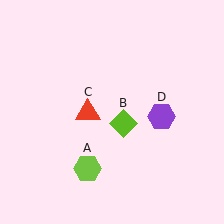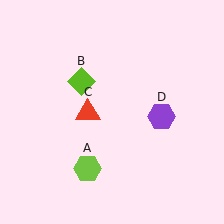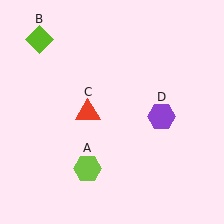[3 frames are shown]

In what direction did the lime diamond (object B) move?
The lime diamond (object B) moved up and to the left.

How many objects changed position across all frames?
1 object changed position: lime diamond (object B).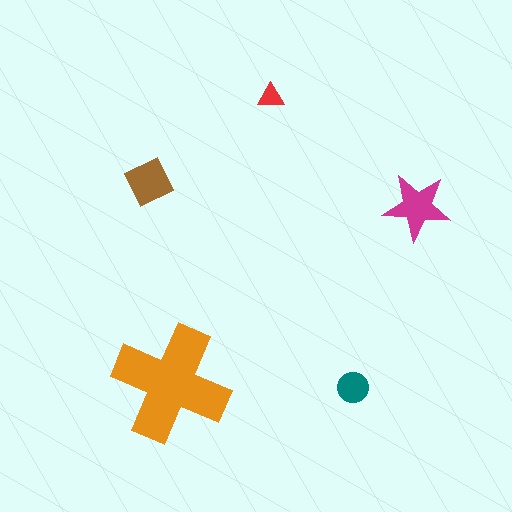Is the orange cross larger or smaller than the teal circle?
Larger.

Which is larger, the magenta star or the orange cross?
The orange cross.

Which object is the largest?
The orange cross.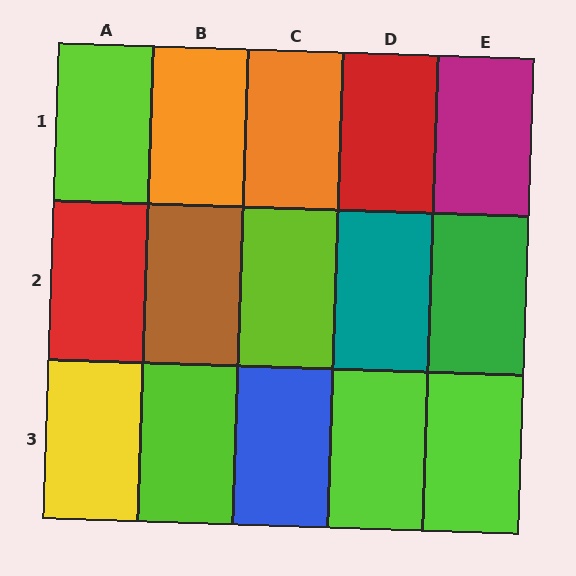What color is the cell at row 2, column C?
Lime.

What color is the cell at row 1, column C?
Orange.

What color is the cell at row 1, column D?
Red.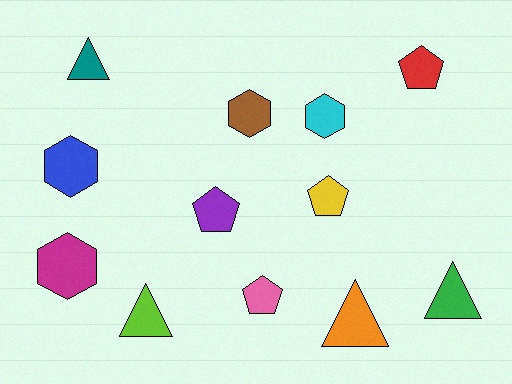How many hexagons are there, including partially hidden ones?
There are 4 hexagons.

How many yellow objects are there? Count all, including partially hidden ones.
There is 1 yellow object.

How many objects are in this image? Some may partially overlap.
There are 12 objects.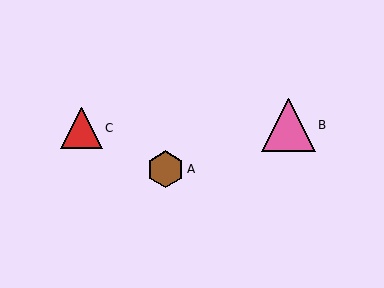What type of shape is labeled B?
Shape B is a pink triangle.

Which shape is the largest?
The pink triangle (labeled B) is the largest.